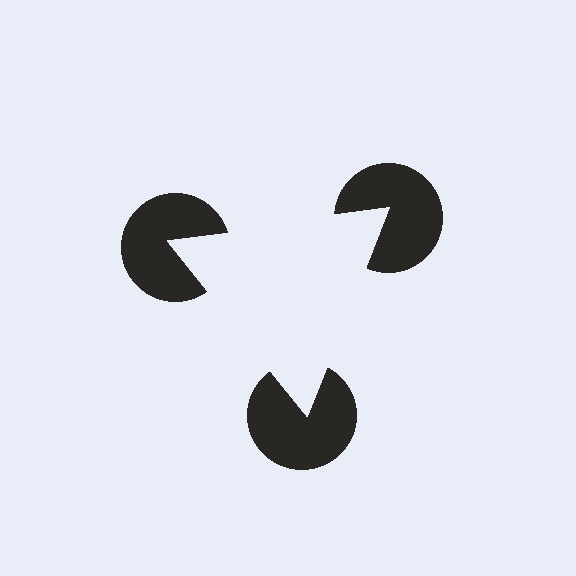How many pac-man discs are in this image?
There are 3 — one at each vertex of the illusory triangle.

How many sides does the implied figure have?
3 sides.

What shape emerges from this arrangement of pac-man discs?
An illusory triangle — its edges are inferred from the aligned wedge cuts in the pac-man discs, not physically drawn.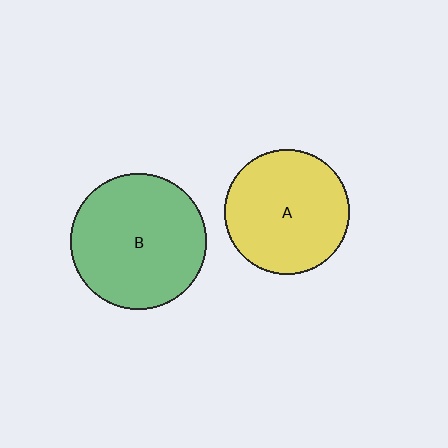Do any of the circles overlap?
No, none of the circles overlap.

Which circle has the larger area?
Circle B (green).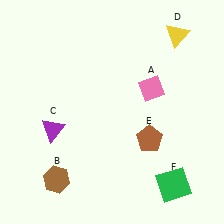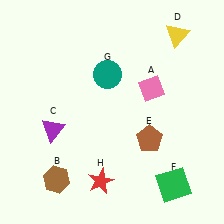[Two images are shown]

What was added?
A teal circle (G), a red star (H) were added in Image 2.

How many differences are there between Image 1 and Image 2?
There are 2 differences between the two images.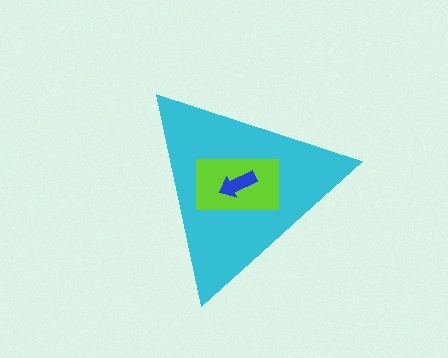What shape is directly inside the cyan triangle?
The lime rectangle.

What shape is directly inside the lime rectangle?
The blue arrow.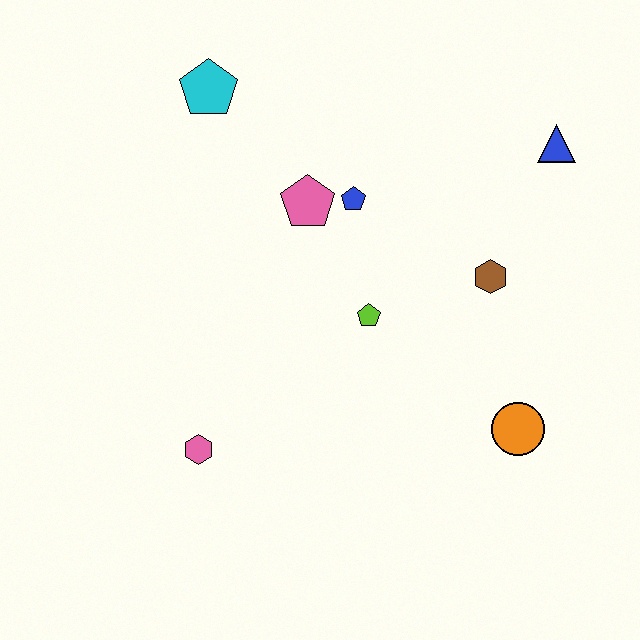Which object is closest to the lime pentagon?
The blue pentagon is closest to the lime pentagon.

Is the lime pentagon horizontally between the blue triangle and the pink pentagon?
Yes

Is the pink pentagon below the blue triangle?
Yes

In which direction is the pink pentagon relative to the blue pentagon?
The pink pentagon is to the left of the blue pentagon.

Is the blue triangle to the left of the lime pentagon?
No